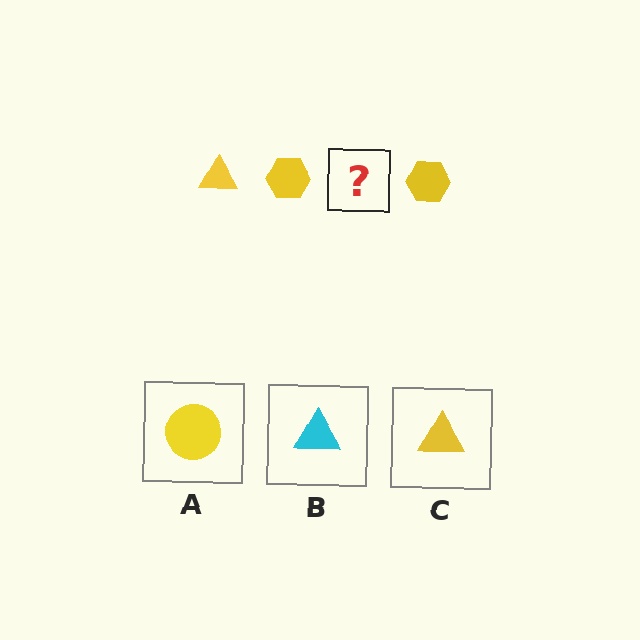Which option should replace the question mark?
Option C.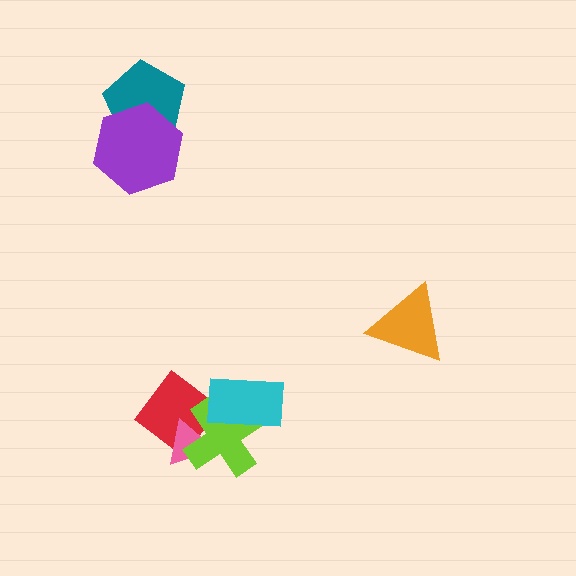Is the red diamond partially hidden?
Yes, it is partially covered by another shape.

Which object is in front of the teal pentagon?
The purple hexagon is in front of the teal pentagon.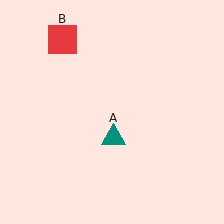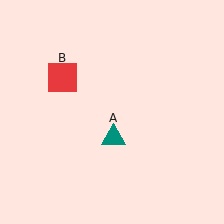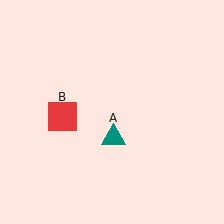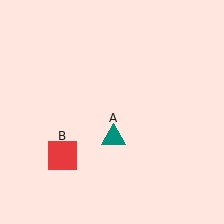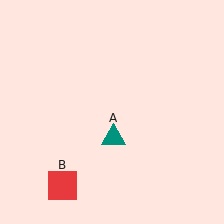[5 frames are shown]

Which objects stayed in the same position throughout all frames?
Teal triangle (object A) remained stationary.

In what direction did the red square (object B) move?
The red square (object B) moved down.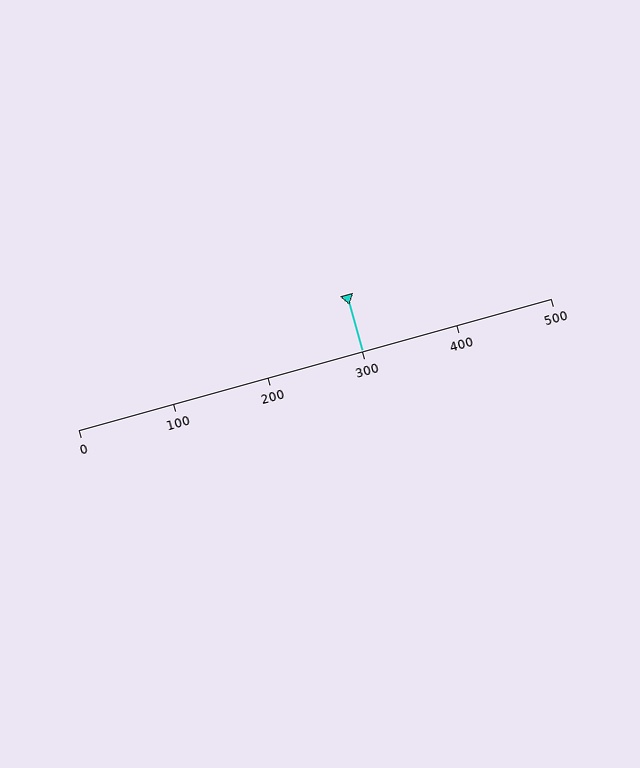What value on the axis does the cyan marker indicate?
The marker indicates approximately 300.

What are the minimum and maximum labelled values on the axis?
The axis runs from 0 to 500.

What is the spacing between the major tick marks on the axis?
The major ticks are spaced 100 apart.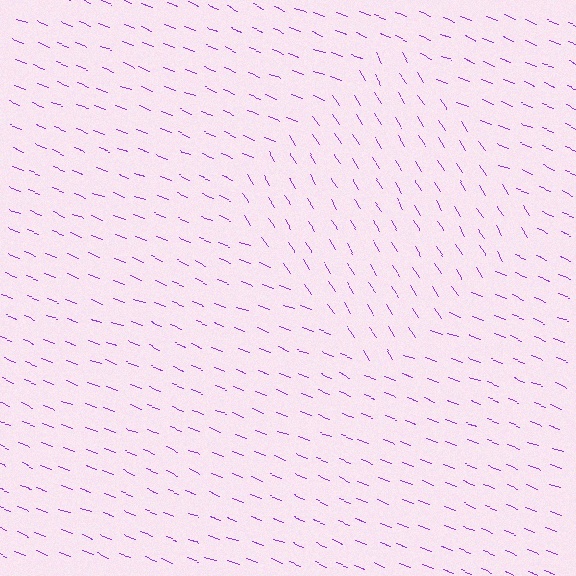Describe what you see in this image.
The image is filled with small purple line segments. A diamond region in the image has lines oriented differently from the surrounding lines, creating a visible texture boundary.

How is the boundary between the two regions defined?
The boundary is defined purely by a change in line orientation (approximately 36 degrees difference). All lines are the same color and thickness.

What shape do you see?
I see a diamond.